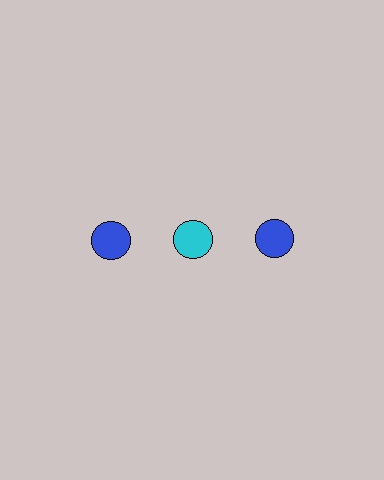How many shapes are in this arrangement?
There are 3 shapes arranged in a grid pattern.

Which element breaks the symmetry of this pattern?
The cyan circle in the top row, second from left column breaks the symmetry. All other shapes are blue circles.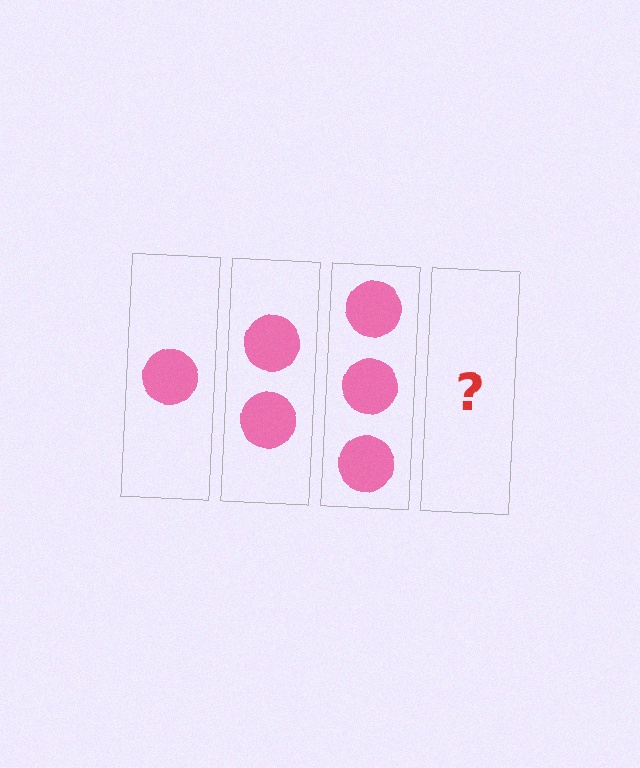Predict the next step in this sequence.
The next step is 4 circles.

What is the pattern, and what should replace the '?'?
The pattern is that each step adds one more circle. The '?' should be 4 circles.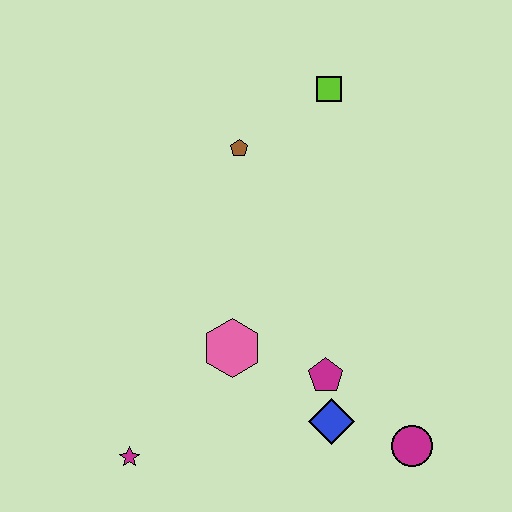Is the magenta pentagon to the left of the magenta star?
No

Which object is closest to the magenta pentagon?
The blue diamond is closest to the magenta pentagon.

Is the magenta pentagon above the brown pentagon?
No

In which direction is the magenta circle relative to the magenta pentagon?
The magenta circle is to the right of the magenta pentagon.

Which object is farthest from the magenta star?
The lime square is farthest from the magenta star.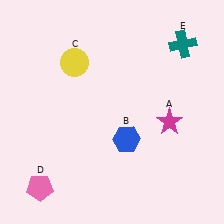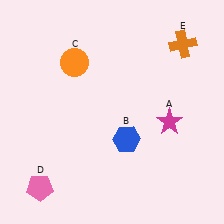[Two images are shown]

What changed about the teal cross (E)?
In Image 1, E is teal. In Image 2, it changed to orange.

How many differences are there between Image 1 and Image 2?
There are 2 differences between the two images.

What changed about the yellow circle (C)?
In Image 1, C is yellow. In Image 2, it changed to orange.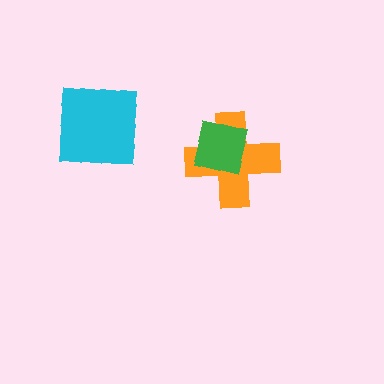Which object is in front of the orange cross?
The green square is in front of the orange cross.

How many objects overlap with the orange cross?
1 object overlaps with the orange cross.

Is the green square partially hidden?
No, no other shape covers it.